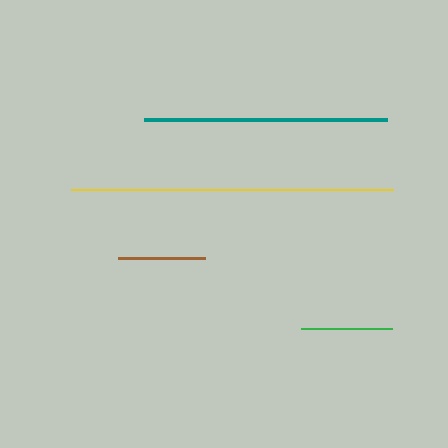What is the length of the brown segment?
The brown segment is approximately 88 pixels long.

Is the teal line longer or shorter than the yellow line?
The yellow line is longer than the teal line.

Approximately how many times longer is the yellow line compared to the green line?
The yellow line is approximately 3.6 times the length of the green line.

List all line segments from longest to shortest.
From longest to shortest: yellow, teal, green, brown.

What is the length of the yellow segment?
The yellow segment is approximately 322 pixels long.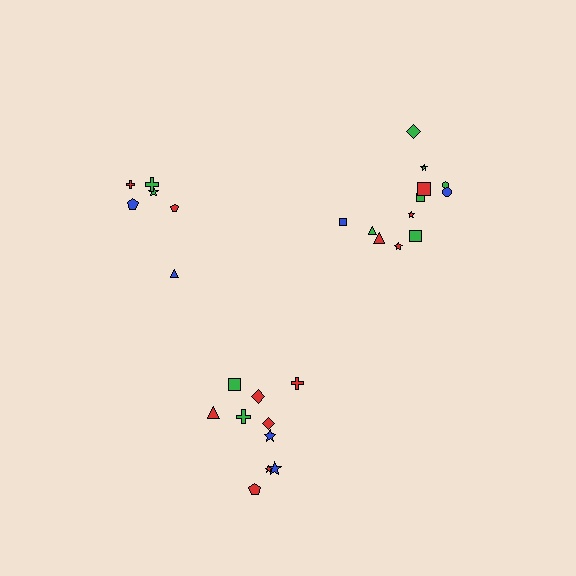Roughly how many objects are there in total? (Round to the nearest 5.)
Roughly 30 objects in total.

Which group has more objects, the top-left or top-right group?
The top-right group.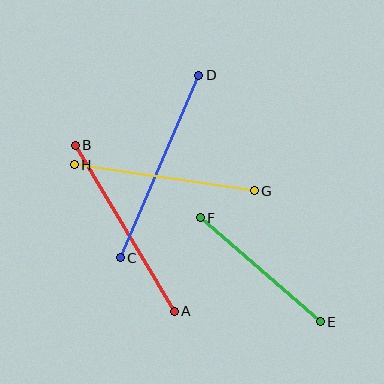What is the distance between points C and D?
The distance is approximately 199 pixels.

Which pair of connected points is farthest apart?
Points C and D are farthest apart.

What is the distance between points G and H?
The distance is approximately 182 pixels.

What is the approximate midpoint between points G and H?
The midpoint is at approximately (164, 178) pixels.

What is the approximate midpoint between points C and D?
The midpoint is at approximately (160, 166) pixels.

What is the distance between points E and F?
The distance is approximately 159 pixels.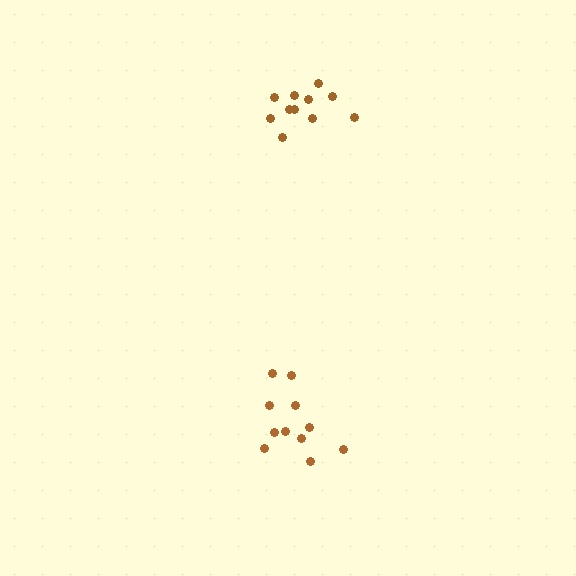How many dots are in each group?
Group 1: 11 dots, Group 2: 11 dots (22 total).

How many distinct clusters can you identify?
There are 2 distinct clusters.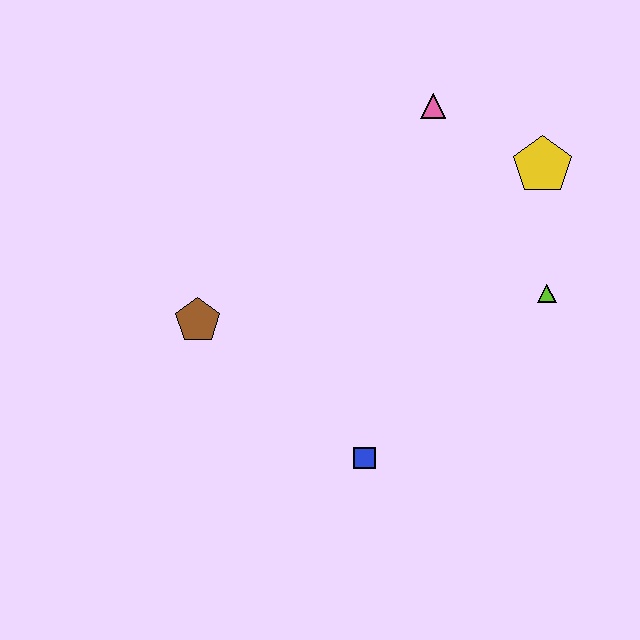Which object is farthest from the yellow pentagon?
The brown pentagon is farthest from the yellow pentagon.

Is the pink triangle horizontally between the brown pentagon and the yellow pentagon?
Yes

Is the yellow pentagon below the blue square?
No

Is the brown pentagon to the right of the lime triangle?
No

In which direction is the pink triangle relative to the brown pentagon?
The pink triangle is to the right of the brown pentagon.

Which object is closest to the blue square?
The brown pentagon is closest to the blue square.